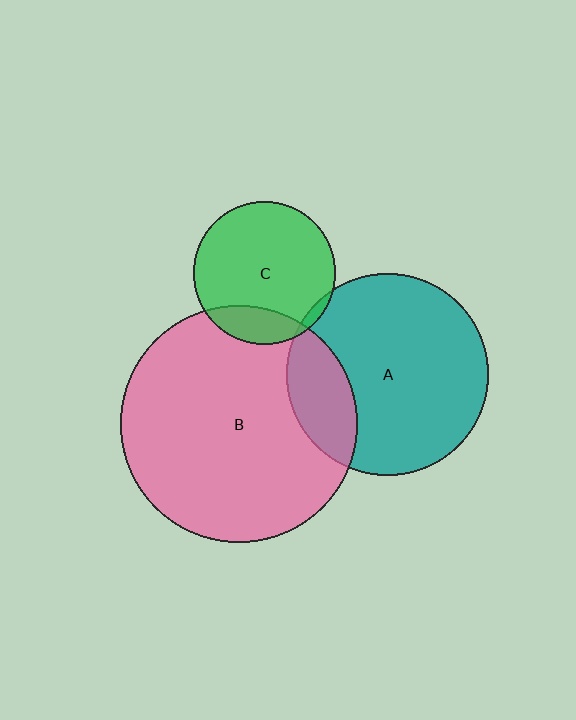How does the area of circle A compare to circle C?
Approximately 2.0 times.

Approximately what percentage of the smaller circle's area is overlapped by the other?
Approximately 15%.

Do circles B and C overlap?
Yes.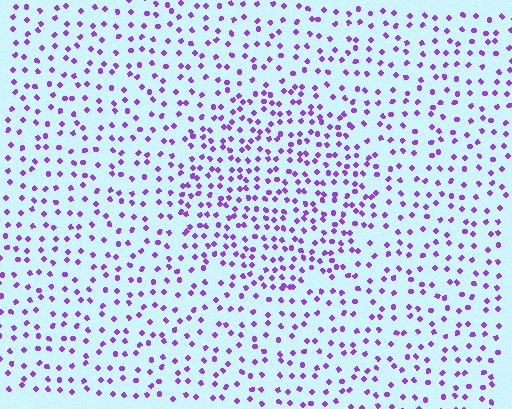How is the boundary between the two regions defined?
The boundary is defined by a change in element density (approximately 1.7x ratio). All elements are the same color, size, and shape.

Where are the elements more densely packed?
The elements are more densely packed inside the circle boundary.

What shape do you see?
I see a circle.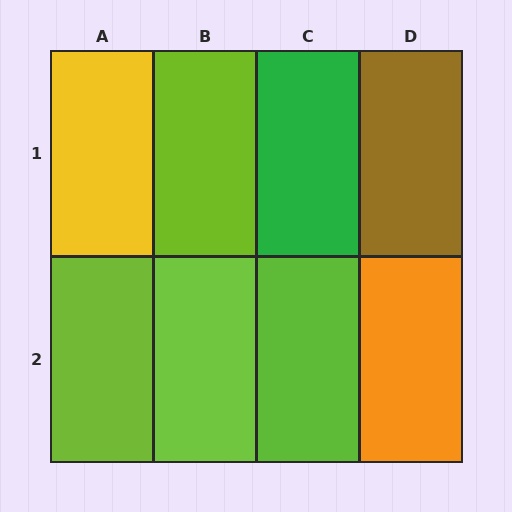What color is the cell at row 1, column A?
Yellow.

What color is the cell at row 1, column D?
Brown.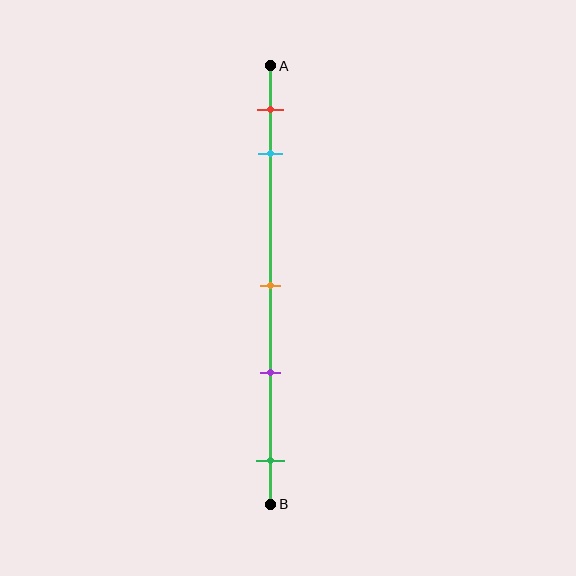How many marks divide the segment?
There are 5 marks dividing the segment.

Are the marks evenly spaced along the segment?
No, the marks are not evenly spaced.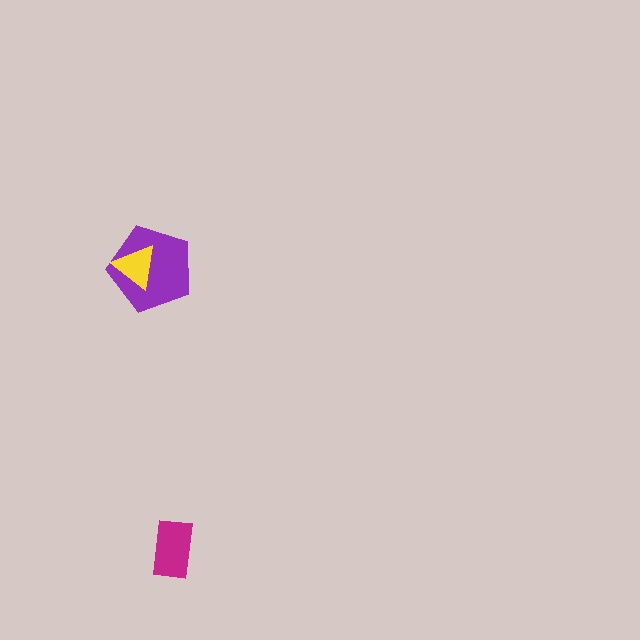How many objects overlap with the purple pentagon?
1 object overlaps with the purple pentagon.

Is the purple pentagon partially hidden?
Yes, it is partially covered by another shape.